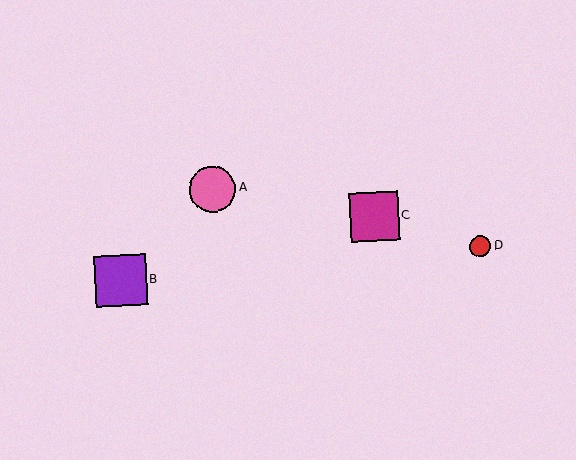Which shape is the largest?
The purple square (labeled B) is the largest.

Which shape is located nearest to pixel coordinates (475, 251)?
The red circle (labeled D) at (480, 246) is nearest to that location.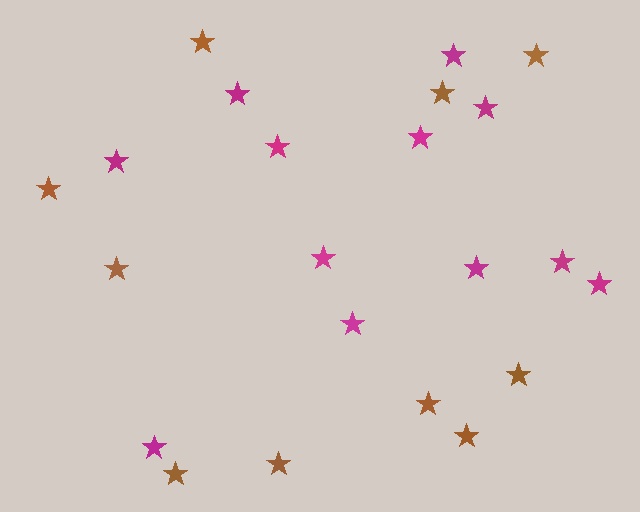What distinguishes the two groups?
There are 2 groups: one group of brown stars (10) and one group of magenta stars (12).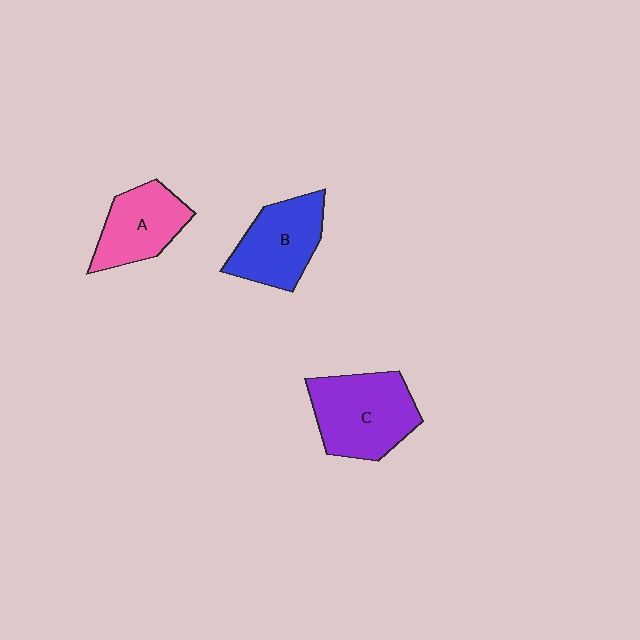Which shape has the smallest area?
Shape A (pink).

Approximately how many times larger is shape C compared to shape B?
Approximately 1.2 times.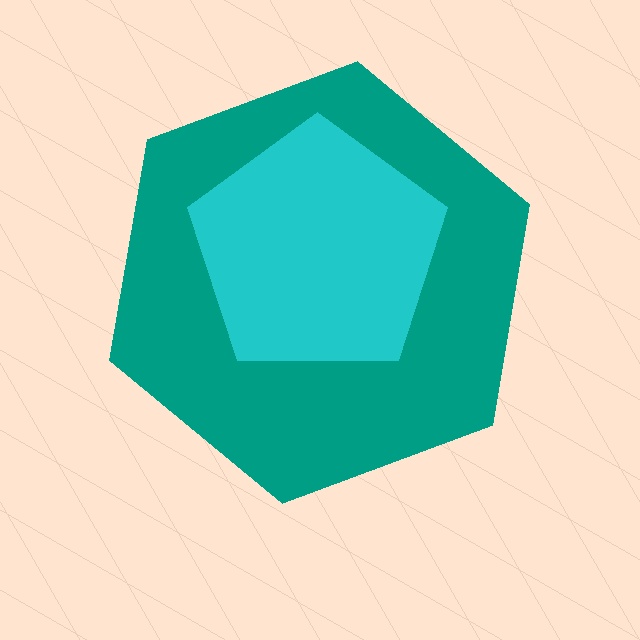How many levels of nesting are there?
2.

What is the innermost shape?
The cyan pentagon.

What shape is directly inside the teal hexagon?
The cyan pentagon.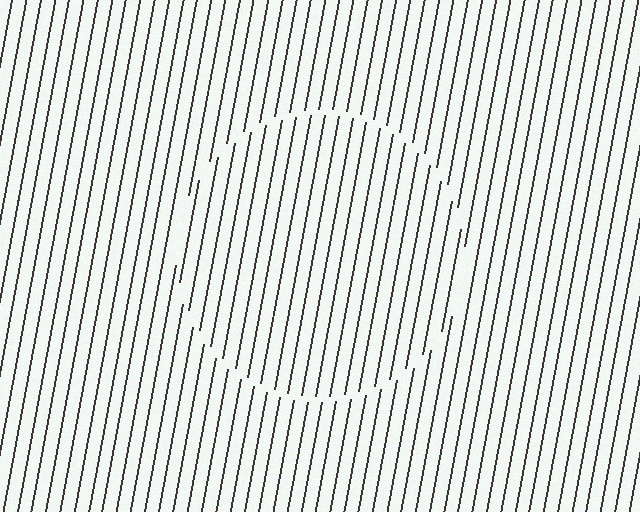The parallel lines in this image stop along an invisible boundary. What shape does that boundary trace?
An illusory circle. The interior of the shape contains the same grating, shifted by half a period — the contour is defined by the phase discontinuity where line-ends from the inner and outer gratings abut.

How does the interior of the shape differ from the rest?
The interior of the shape contains the same grating, shifted by half a period — the contour is defined by the phase discontinuity where line-ends from the inner and outer gratings abut.